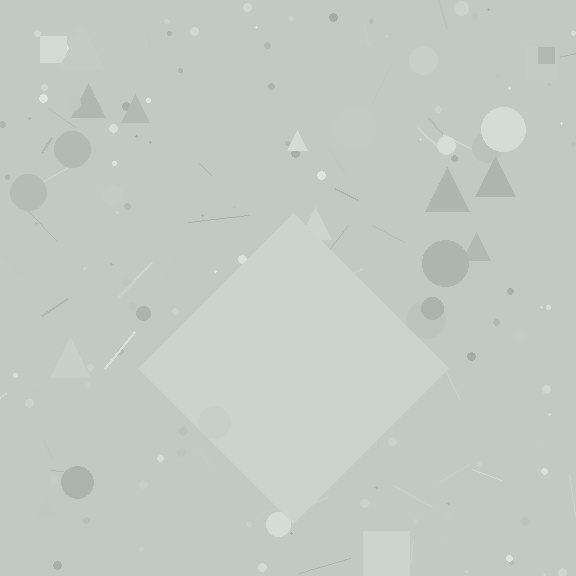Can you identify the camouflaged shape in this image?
The camouflaged shape is a diamond.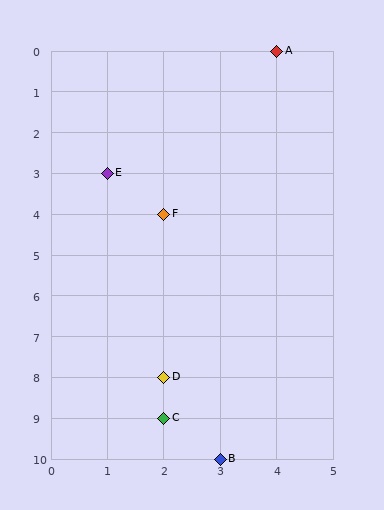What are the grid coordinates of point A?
Point A is at grid coordinates (4, 0).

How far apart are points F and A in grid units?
Points F and A are 2 columns and 4 rows apart (about 4.5 grid units diagonally).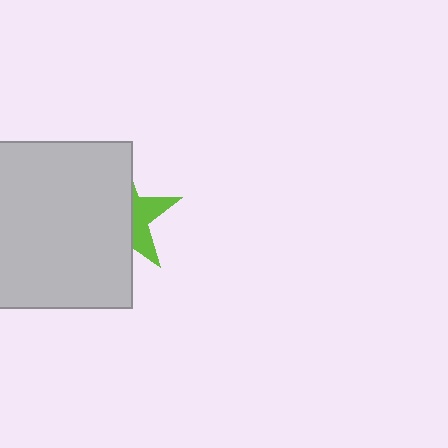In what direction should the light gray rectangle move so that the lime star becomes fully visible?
The light gray rectangle should move left. That is the shortest direction to clear the overlap and leave the lime star fully visible.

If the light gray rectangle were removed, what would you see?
You would see the complete lime star.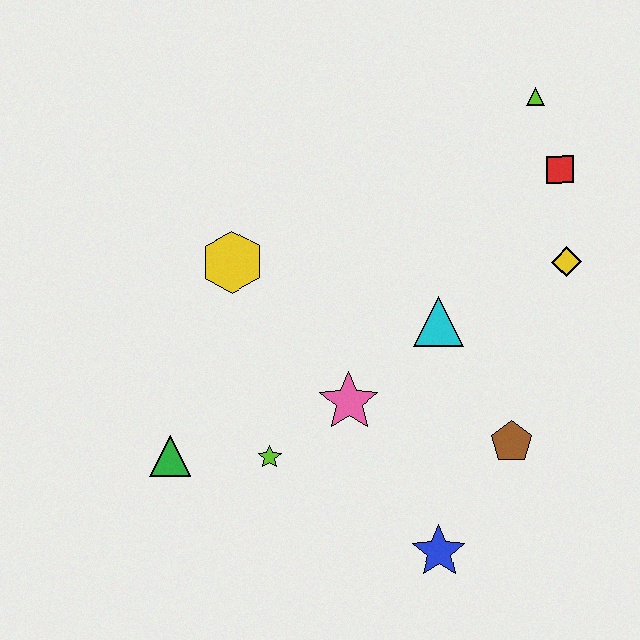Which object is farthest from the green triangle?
The lime triangle is farthest from the green triangle.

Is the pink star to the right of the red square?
No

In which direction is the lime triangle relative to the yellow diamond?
The lime triangle is above the yellow diamond.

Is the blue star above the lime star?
No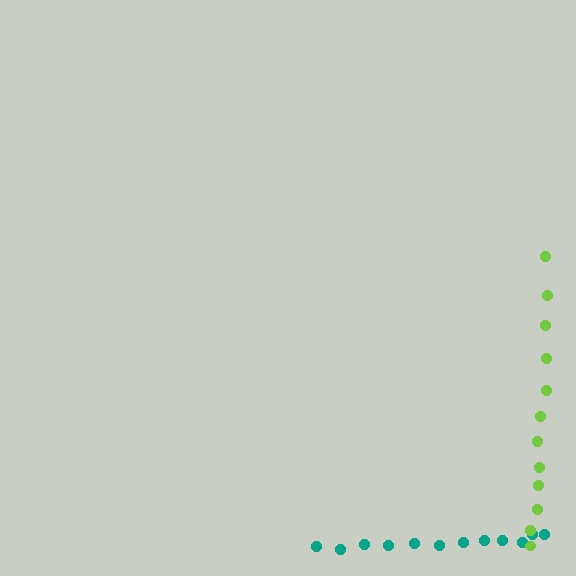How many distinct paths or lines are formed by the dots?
There are 2 distinct paths.